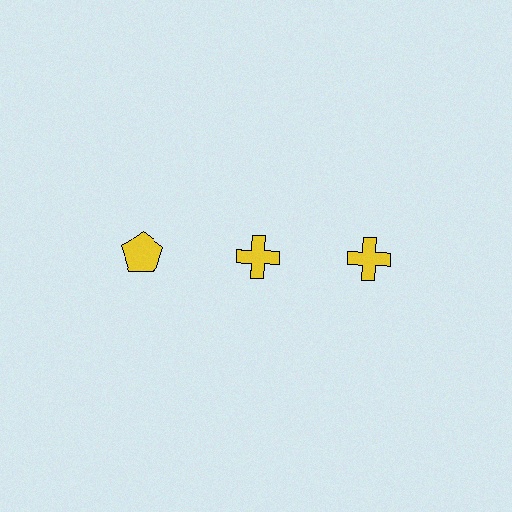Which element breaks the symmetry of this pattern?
The yellow pentagon in the top row, leftmost column breaks the symmetry. All other shapes are yellow crosses.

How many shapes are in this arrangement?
There are 3 shapes arranged in a grid pattern.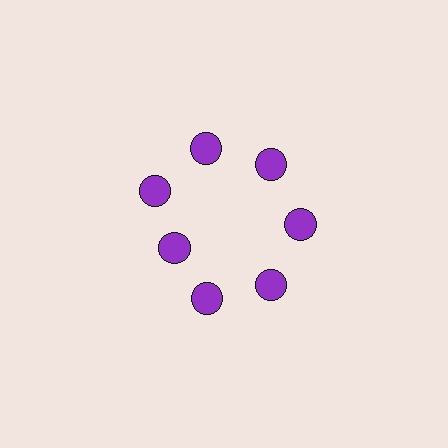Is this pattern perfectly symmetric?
No. The 7 purple circles are arranged in a ring, but one element near the 8 o'clock position is pulled inward toward the center, breaking the 7-fold rotational symmetry.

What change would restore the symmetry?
The symmetry would be restored by moving it outward, back onto the ring so that all 7 circles sit at equal angles and equal distance from the center.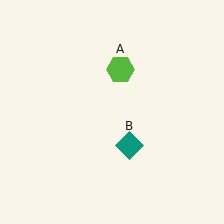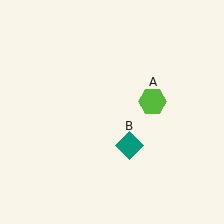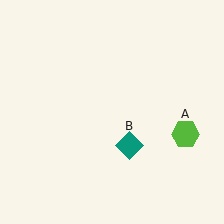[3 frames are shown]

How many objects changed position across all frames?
1 object changed position: lime hexagon (object A).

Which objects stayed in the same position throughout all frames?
Teal diamond (object B) remained stationary.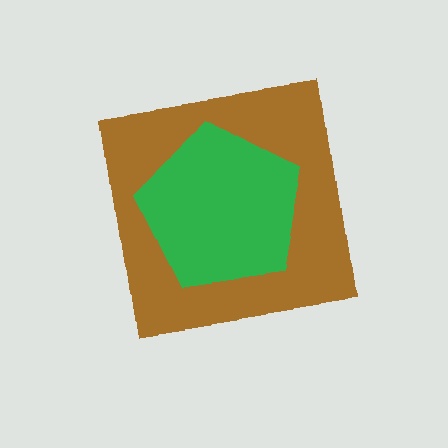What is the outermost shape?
The brown square.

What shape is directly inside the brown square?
The green pentagon.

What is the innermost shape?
The green pentagon.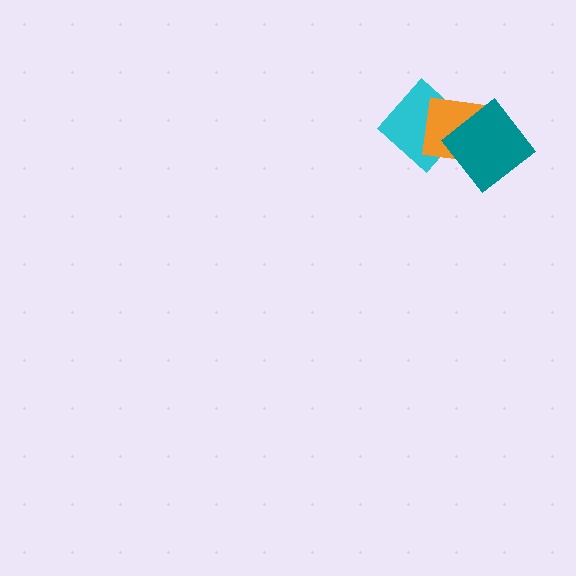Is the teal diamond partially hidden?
No, no other shape covers it.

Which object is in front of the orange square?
The teal diamond is in front of the orange square.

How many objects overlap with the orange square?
2 objects overlap with the orange square.